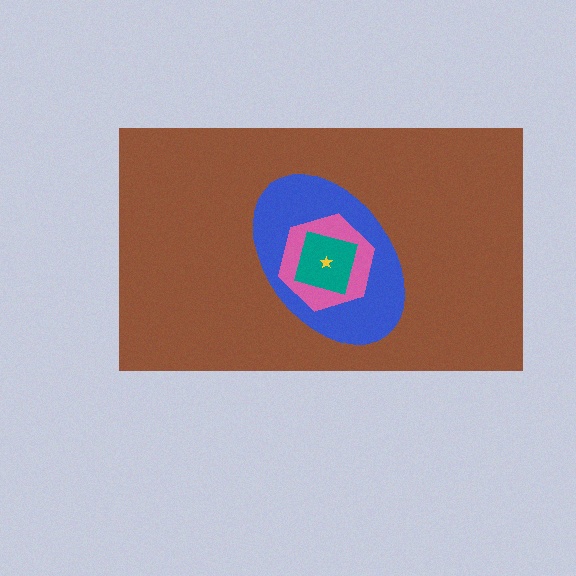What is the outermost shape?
The brown rectangle.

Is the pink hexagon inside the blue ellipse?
Yes.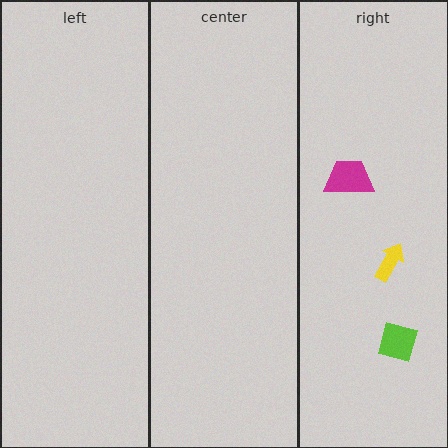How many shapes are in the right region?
3.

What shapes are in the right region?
The yellow arrow, the lime square, the magenta trapezoid.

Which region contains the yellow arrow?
The right region.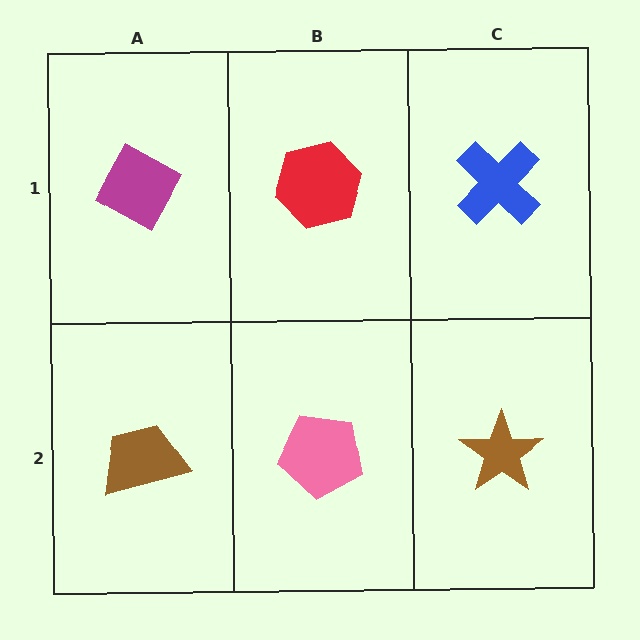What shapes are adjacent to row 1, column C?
A brown star (row 2, column C), a red hexagon (row 1, column B).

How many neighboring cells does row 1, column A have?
2.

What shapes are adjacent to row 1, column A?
A brown trapezoid (row 2, column A), a red hexagon (row 1, column B).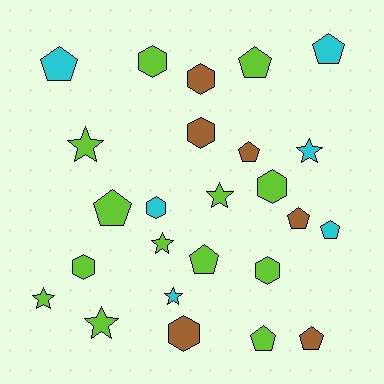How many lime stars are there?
There are 5 lime stars.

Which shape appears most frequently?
Pentagon, with 10 objects.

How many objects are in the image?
There are 25 objects.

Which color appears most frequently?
Lime, with 13 objects.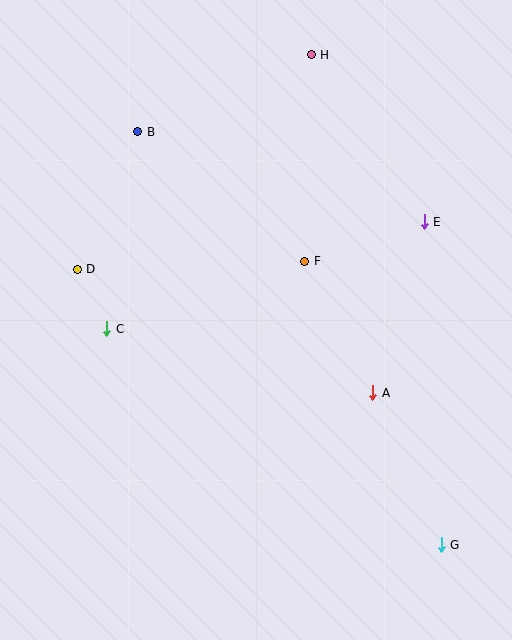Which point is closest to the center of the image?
Point F at (305, 261) is closest to the center.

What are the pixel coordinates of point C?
Point C is at (107, 329).